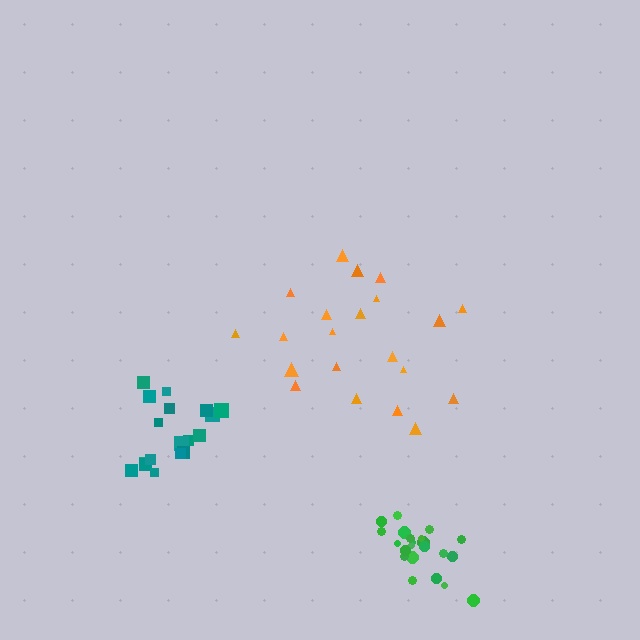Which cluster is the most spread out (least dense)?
Orange.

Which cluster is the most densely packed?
Green.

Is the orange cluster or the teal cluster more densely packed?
Teal.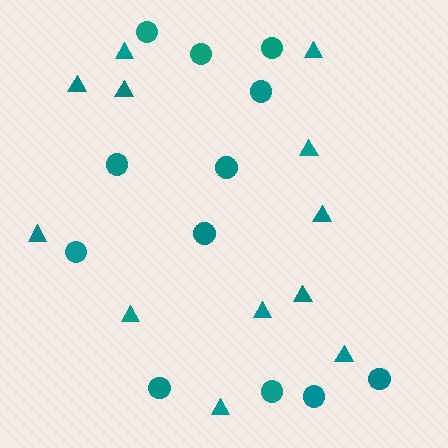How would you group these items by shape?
There are 2 groups: one group of triangles (12) and one group of circles (12).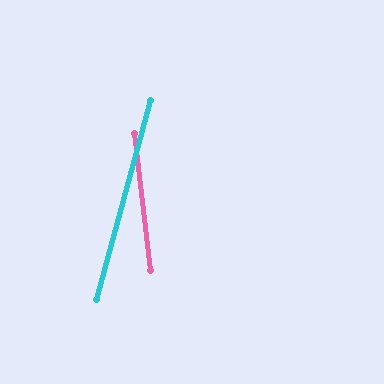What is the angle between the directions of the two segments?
Approximately 22 degrees.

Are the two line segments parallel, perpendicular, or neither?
Neither parallel nor perpendicular — they differ by about 22°.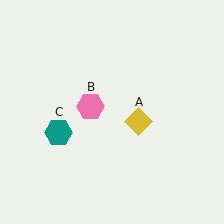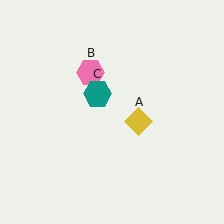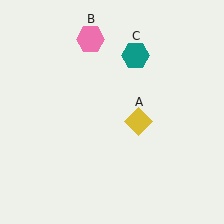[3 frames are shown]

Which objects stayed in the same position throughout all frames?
Yellow diamond (object A) remained stationary.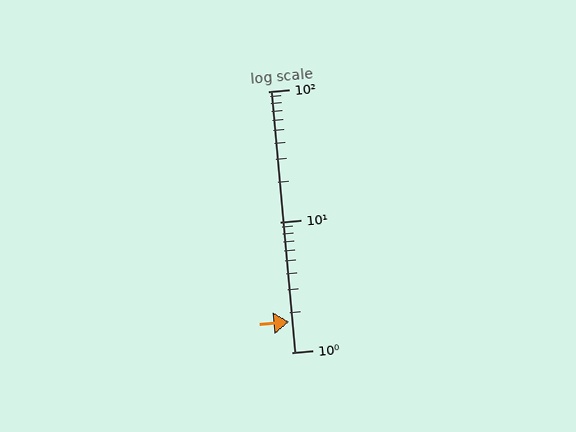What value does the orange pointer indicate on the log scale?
The pointer indicates approximately 1.7.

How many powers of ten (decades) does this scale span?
The scale spans 2 decades, from 1 to 100.